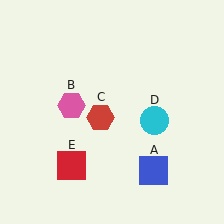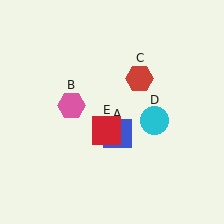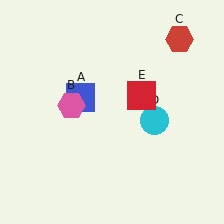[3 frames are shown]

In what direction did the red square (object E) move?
The red square (object E) moved up and to the right.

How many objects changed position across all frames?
3 objects changed position: blue square (object A), red hexagon (object C), red square (object E).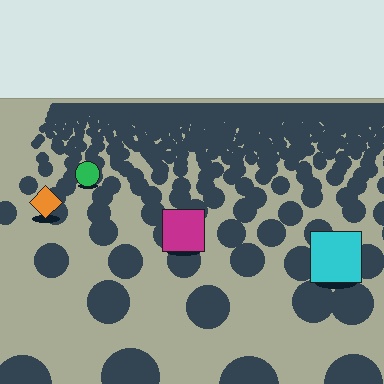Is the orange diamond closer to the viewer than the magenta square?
No. The magenta square is closer — you can tell from the texture gradient: the ground texture is coarser near it.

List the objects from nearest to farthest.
From nearest to farthest: the cyan square, the magenta square, the orange diamond, the green circle.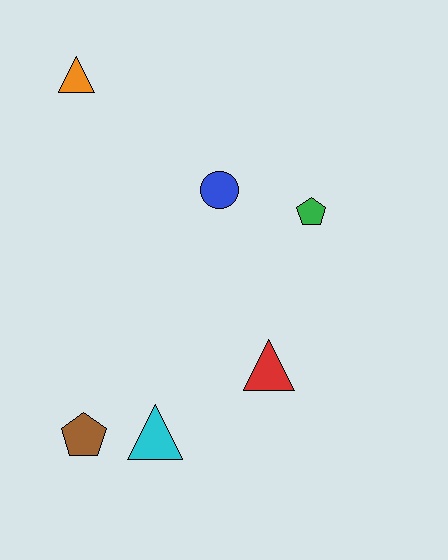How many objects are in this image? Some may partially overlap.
There are 6 objects.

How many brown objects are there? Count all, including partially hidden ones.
There is 1 brown object.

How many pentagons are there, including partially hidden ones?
There are 2 pentagons.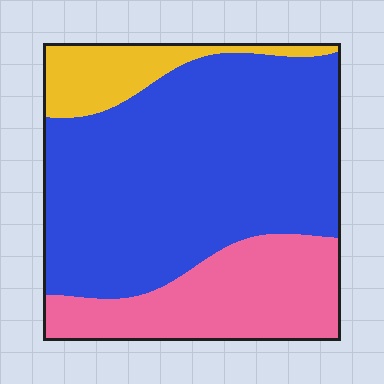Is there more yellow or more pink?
Pink.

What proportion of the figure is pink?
Pink covers about 25% of the figure.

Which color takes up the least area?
Yellow, at roughly 10%.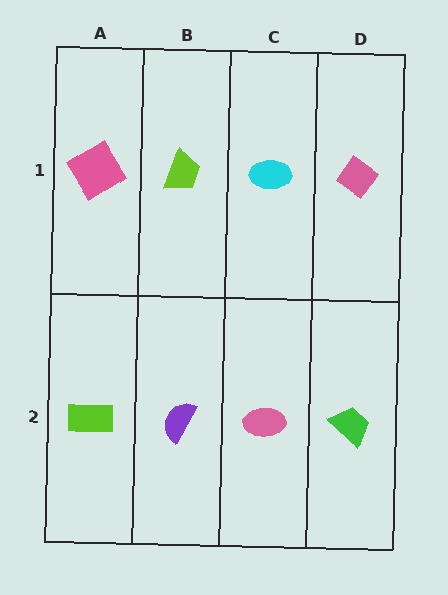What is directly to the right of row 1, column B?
A cyan ellipse.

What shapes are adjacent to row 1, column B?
A purple semicircle (row 2, column B), a pink diamond (row 1, column A), a cyan ellipse (row 1, column C).